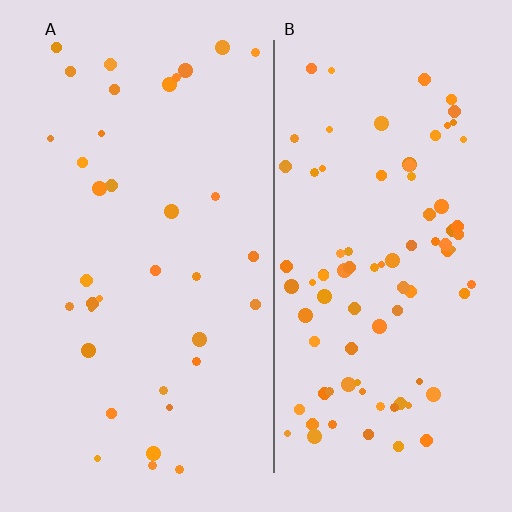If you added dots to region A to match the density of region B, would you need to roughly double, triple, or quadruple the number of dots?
Approximately double.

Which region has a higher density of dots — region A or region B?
B (the right).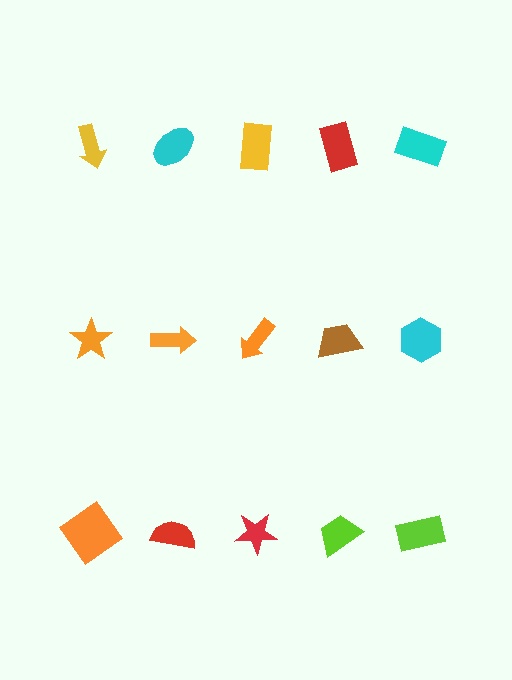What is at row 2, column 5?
A cyan hexagon.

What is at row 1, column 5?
A cyan rectangle.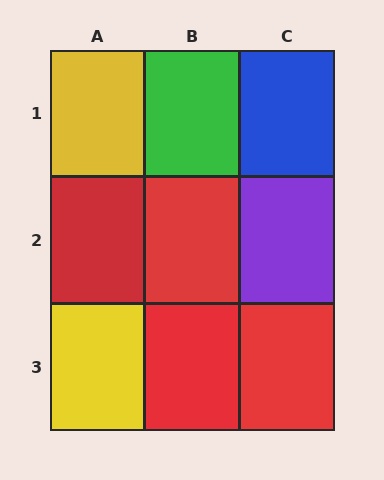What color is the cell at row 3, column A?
Yellow.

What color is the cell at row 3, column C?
Red.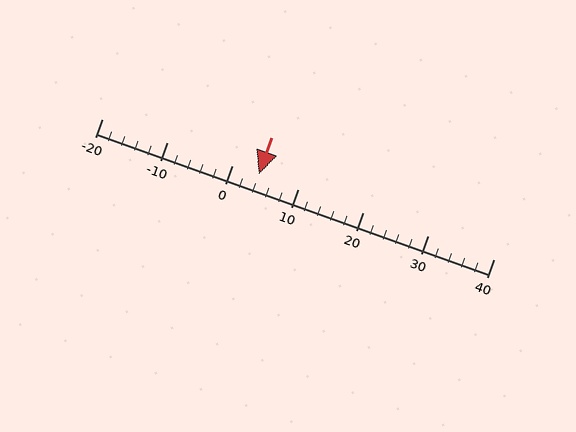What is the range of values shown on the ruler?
The ruler shows values from -20 to 40.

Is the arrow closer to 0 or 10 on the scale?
The arrow is closer to 0.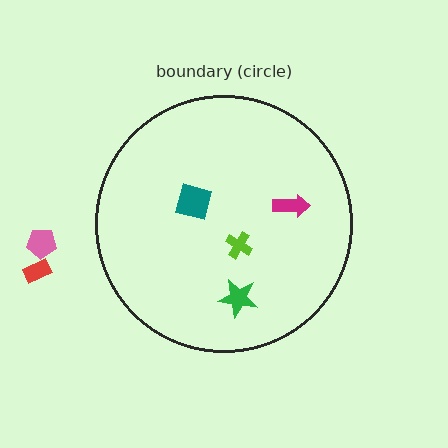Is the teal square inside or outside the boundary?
Inside.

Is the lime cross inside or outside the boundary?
Inside.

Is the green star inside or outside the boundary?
Inside.